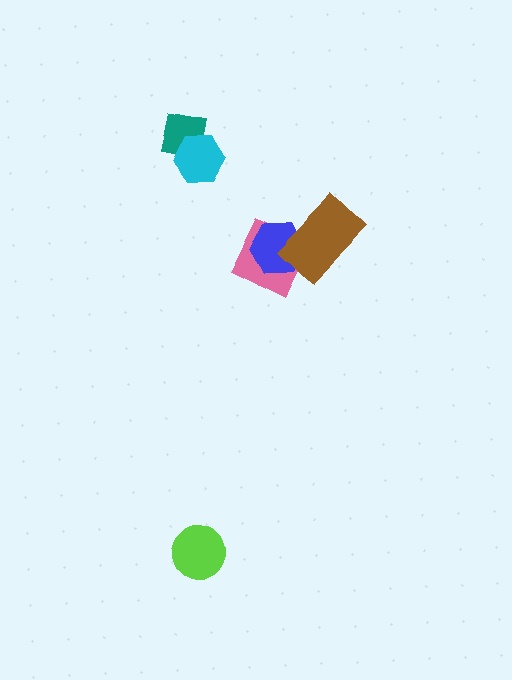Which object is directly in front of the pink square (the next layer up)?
The blue hexagon is directly in front of the pink square.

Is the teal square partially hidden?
Yes, it is partially covered by another shape.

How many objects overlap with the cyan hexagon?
1 object overlaps with the cyan hexagon.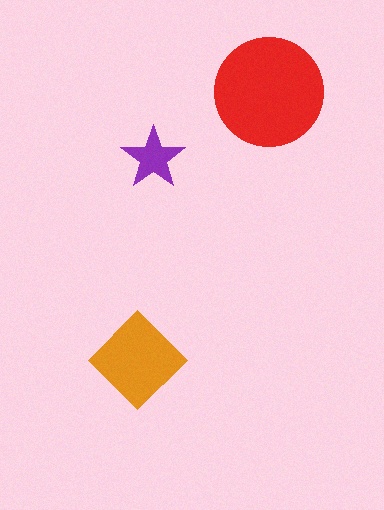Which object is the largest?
The red circle.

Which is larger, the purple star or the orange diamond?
The orange diamond.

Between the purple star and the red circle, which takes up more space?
The red circle.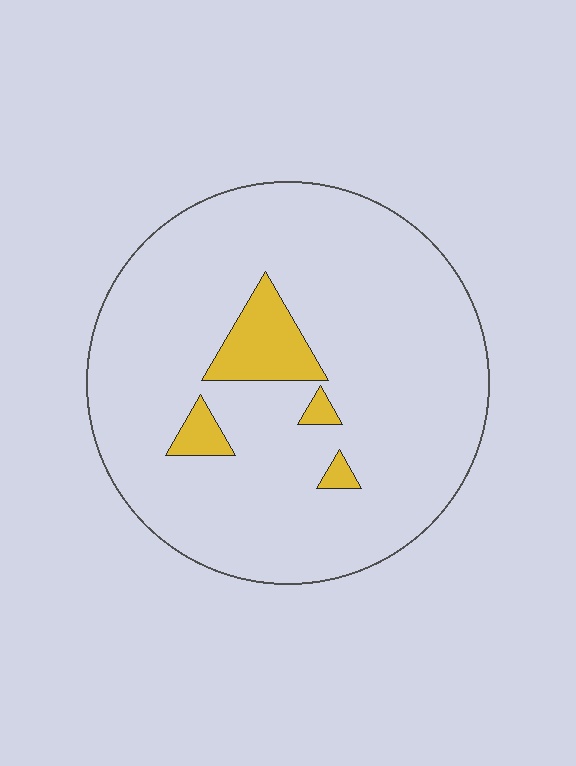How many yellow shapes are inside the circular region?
4.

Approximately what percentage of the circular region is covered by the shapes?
Approximately 10%.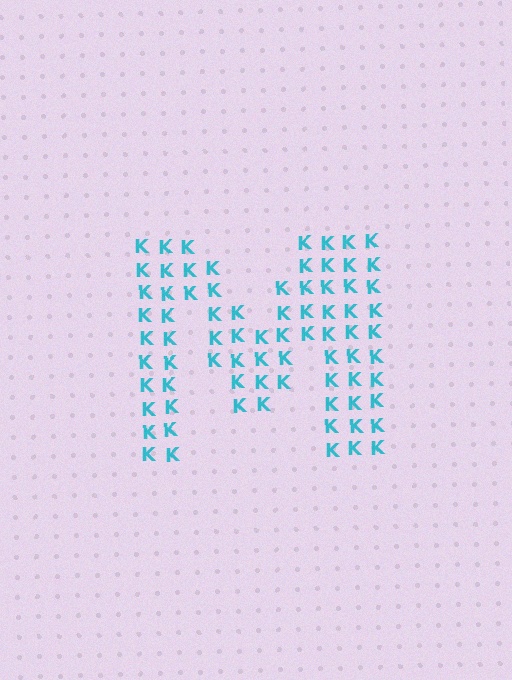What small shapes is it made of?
It is made of small letter K's.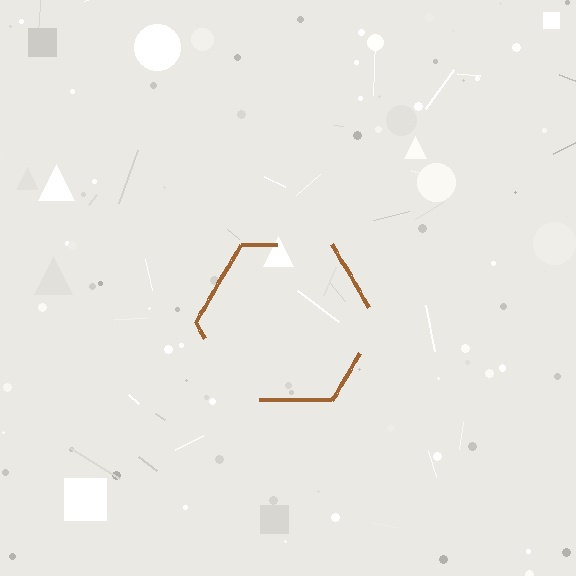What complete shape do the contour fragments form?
The contour fragments form a hexagon.